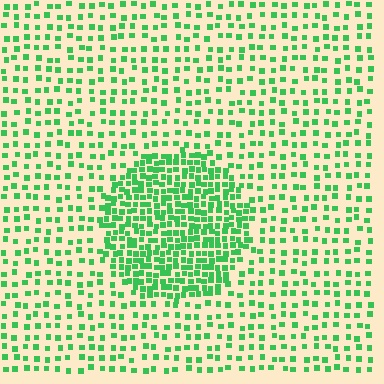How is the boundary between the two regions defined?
The boundary is defined by a change in element density (approximately 2.4x ratio). All elements are the same color, size, and shape.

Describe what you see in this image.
The image contains small green elements arranged at two different densities. A circle-shaped region is visible where the elements are more densely packed than the surrounding area.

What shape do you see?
I see a circle.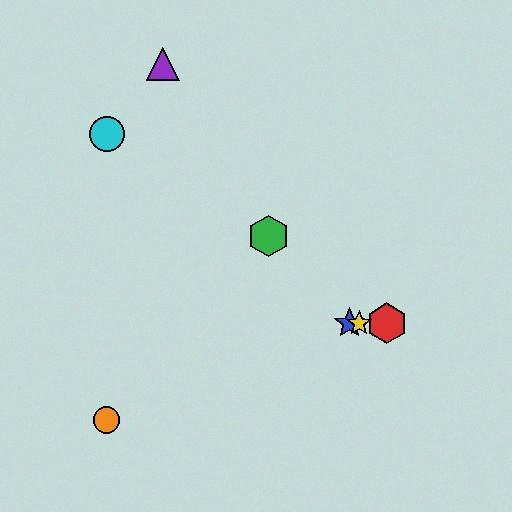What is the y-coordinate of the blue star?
The blue star is at y≈323.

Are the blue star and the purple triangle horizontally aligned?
No, the blue star is at y≈323 and the purple triangle is at y≈64.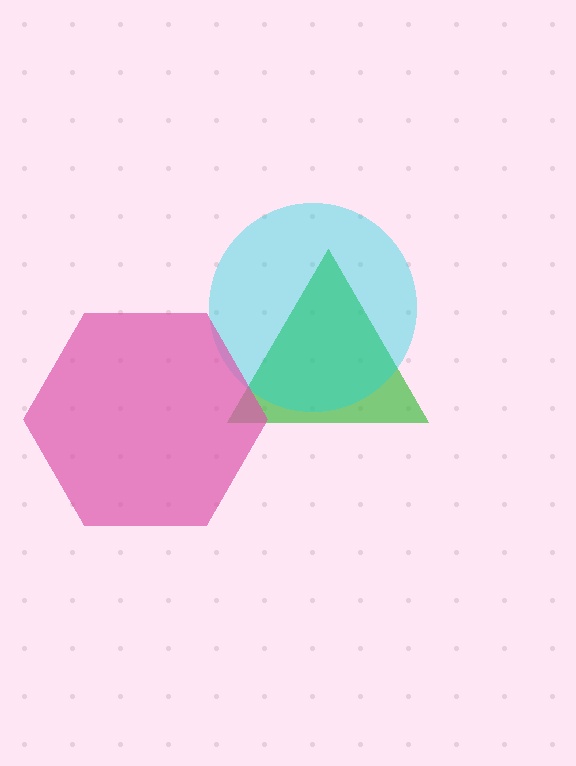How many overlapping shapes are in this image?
There are 3 overlapping shapes in the image.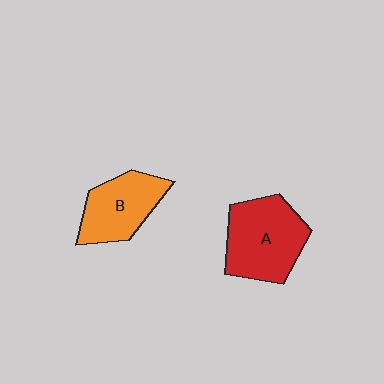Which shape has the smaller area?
Shape B (orange).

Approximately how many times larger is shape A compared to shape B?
Approximately 1.3 times.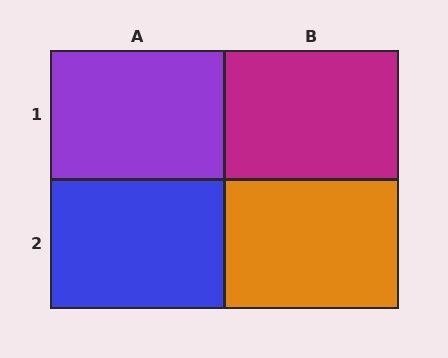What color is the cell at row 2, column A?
Blue.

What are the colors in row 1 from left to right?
Purple, magenta.